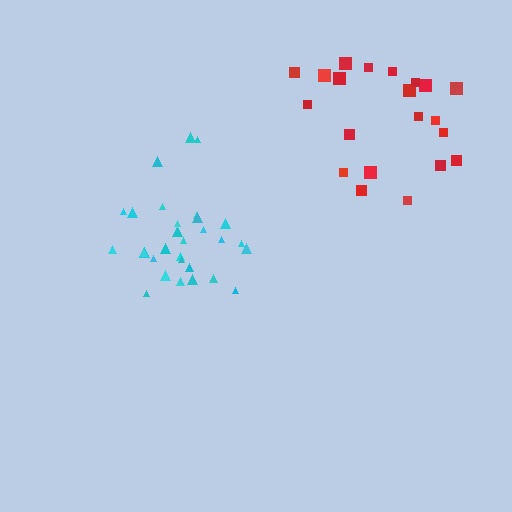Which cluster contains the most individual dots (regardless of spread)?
Cyan (30).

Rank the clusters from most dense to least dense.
cyan, red.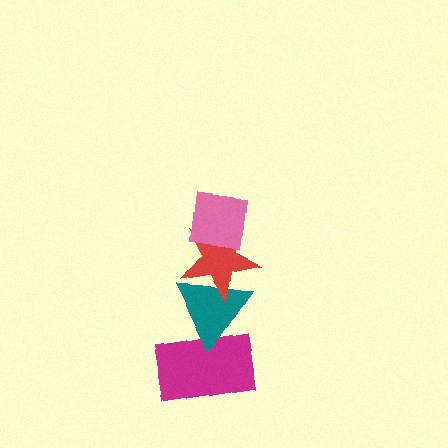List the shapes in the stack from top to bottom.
From top to bottom: the pink square, the red star, the teal triangle, the magenta rectangle.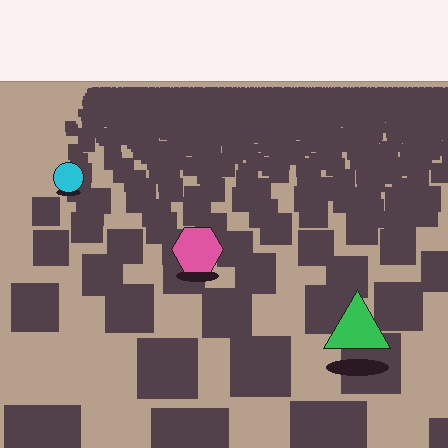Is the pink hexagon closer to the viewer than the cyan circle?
Yes. The pink hexagon is closer — you can tell from the texture gradient: the ground texture is coarser near it.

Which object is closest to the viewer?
The green triangle is closest. The texture marks near it are larger and more spread out.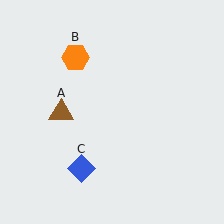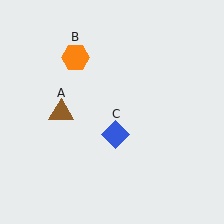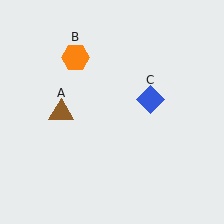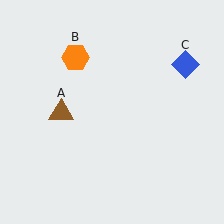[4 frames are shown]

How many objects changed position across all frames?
1 object changed position: blue diamond (object C).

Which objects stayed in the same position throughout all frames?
Brown triangle (object A) and orange hexagon (object B) remained stationary.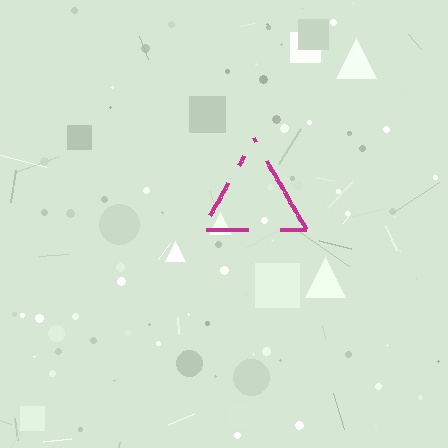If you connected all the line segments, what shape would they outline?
They would outline a triangle.